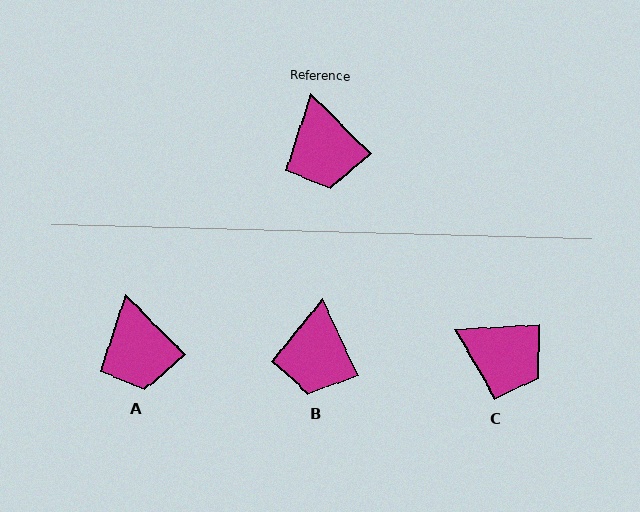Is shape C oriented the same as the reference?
No, it is off by about 48 degrees.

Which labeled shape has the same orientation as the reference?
A.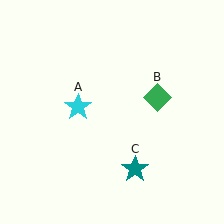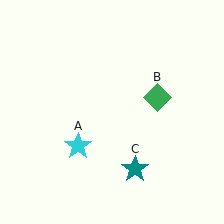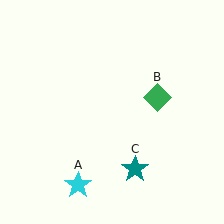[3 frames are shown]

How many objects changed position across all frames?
1 object changed position: cyan star (object A).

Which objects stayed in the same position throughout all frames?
Green diamond (object B) and teal star (object C) remained stationary.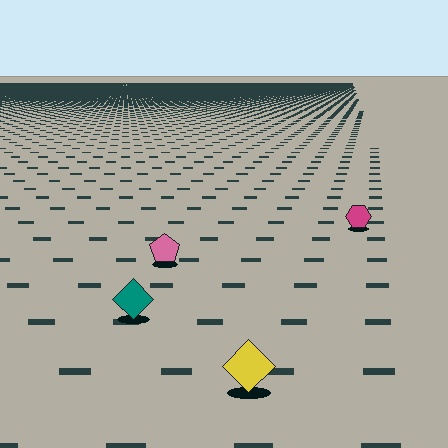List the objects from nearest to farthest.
From nearest to farthest: the yellow diamond, the teal diamond, the pink pentagon, the magenta hexagon.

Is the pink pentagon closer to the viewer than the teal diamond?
No. The teal diamond is closer — you can tell from the texture gradient: the ground texture is coarser near it.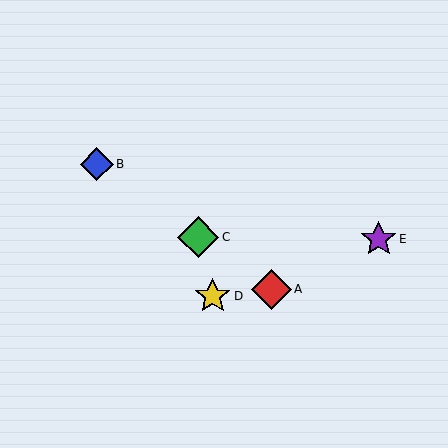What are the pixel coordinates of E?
Object E is at (379, 239).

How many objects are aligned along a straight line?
3 objects (A, B, C) are aligned along a straight line.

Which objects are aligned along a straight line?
Objects A, B, C are aligned along a straight line.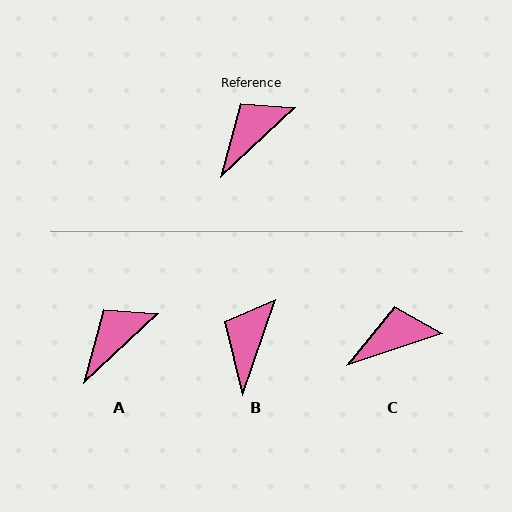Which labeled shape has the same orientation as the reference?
A.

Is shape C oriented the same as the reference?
No, it is off by about 25 degrees.